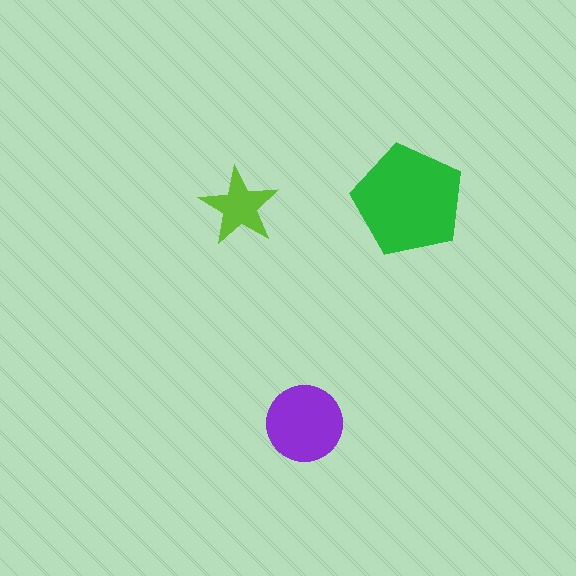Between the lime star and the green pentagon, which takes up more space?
The green pentagon.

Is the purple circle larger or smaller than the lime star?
Larger.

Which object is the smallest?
The lime star.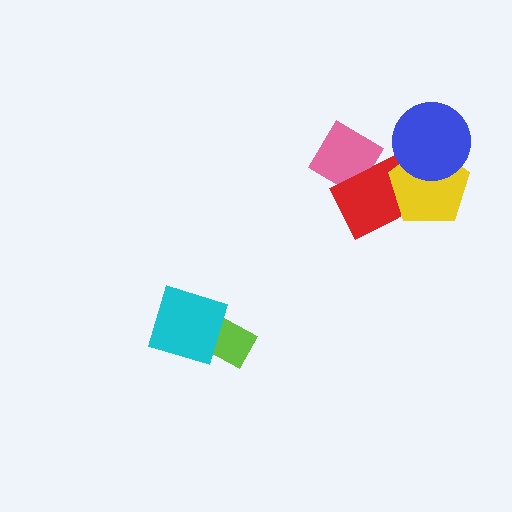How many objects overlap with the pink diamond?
1 object overlaps with the pink diamond.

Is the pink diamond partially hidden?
Yes, it is partially covered by another shape.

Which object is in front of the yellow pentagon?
The blue circle is in front of the yellow pentagon.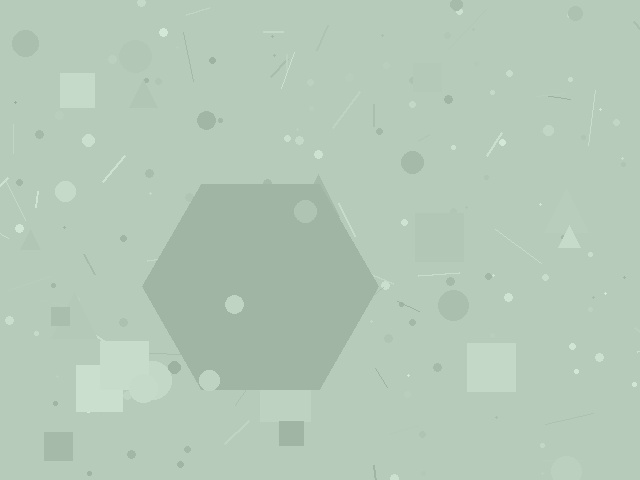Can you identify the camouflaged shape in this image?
The camouflaged shape is a hexagon.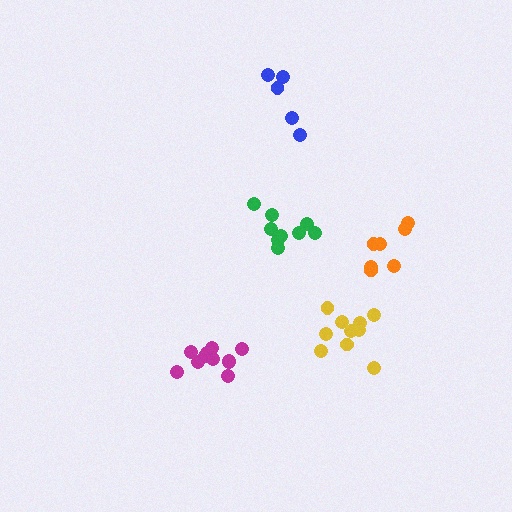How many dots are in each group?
Group 1: 11 dots, Group 2: 5 dots, Group 3: 9 dots, Group 4: 10 dots, Group 5: 7 dots (42 total).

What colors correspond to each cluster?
The clusters are colored: magenta, blue, green, yellow, orange.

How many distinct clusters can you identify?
There are 5 distinct clusters.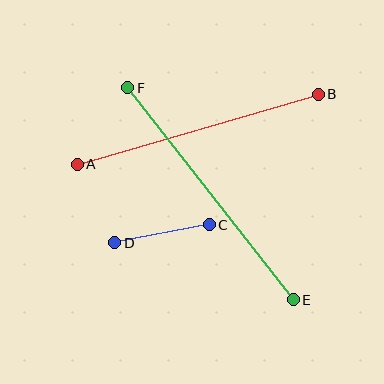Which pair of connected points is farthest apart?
Points E and F are farthest apart.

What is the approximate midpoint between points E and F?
The midpoint is at approximately (211, 194) pixels.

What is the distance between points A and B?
The distance is approximately 251 pixels.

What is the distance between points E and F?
The distance is approximately 269 pixels.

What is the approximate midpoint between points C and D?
The midpoint is at approximately (162, 234) pixels.